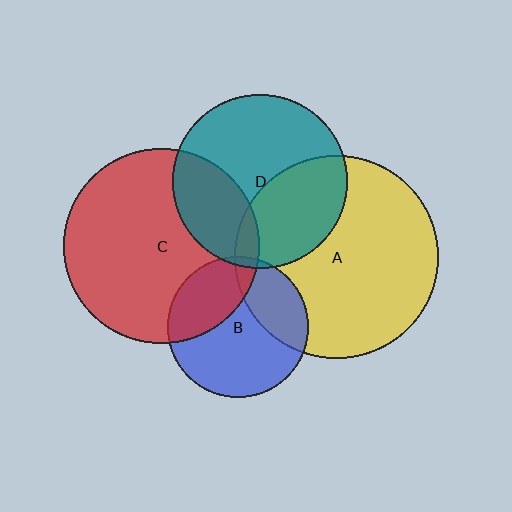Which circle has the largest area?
Circle A (yellow).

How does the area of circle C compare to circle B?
Approximately 1.9 times.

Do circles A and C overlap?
Yes.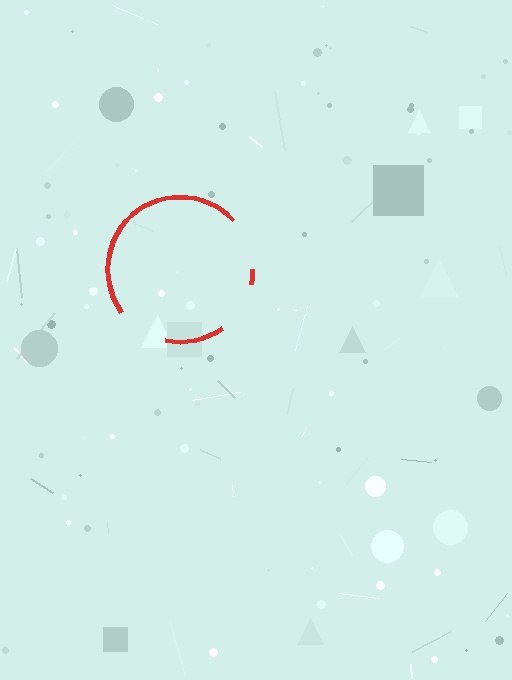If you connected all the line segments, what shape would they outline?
They would outline a circle.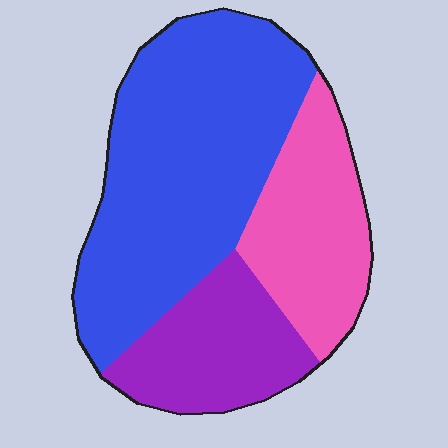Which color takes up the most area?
Blue, at roughly 55%.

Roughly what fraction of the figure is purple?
Purple takes up between a sixth and a third of the figure.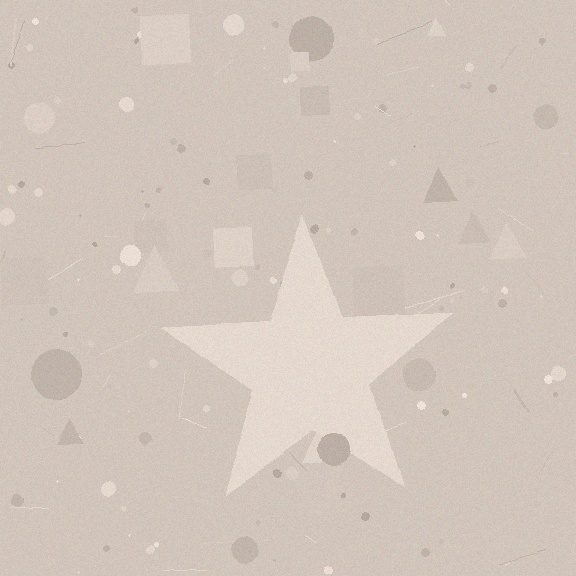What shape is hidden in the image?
A star is hidden in the image.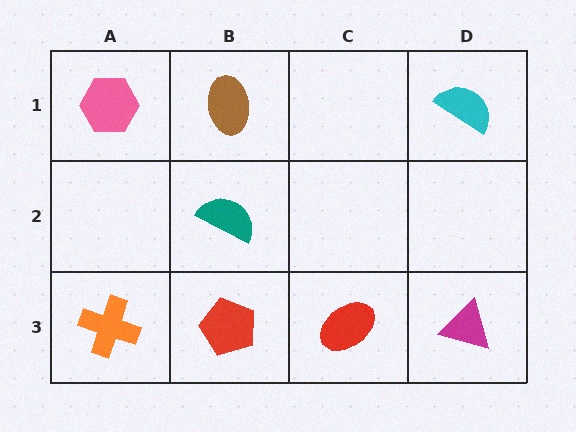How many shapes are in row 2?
1 shape.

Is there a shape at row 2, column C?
No, that cell is empty.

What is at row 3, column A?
An orange cross.